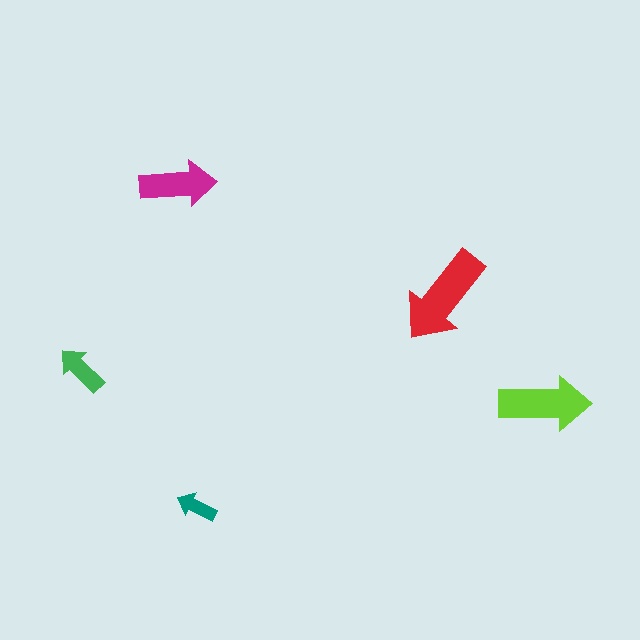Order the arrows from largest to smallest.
the red one, the lime one, the magenta one, the green one, the teal one.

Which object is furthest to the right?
The lime arrow is rightmost.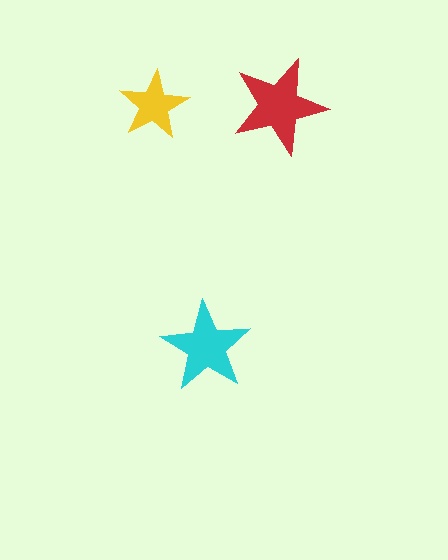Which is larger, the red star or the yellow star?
The red one.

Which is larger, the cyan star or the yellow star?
The cyan one.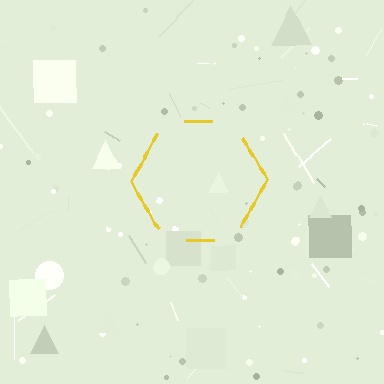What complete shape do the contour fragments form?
The contour fragments form a hexagon.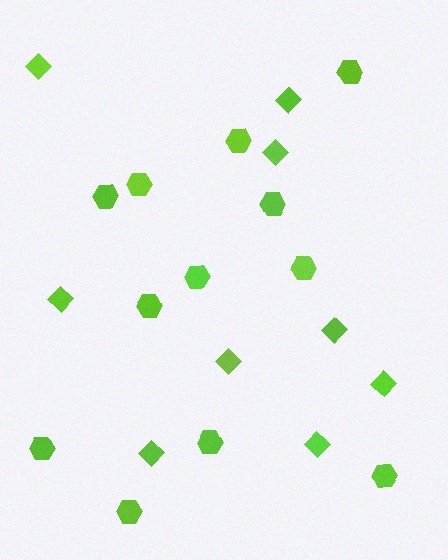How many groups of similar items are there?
There are 2 groups: one group of hexagons (12) and one group of diamonds (9).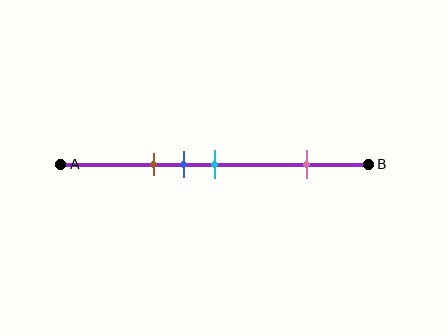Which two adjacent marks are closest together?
The blue and cyan marks are the closest adjacent pair.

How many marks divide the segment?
There are 4 marks dividing the segment.